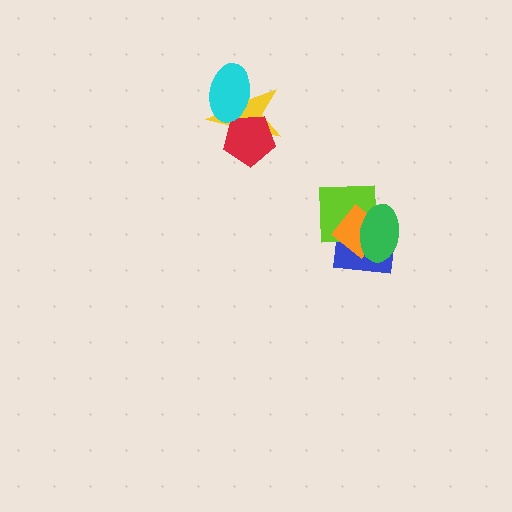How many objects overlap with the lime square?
3 objects overlap with the lime square.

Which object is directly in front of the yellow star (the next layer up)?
The red pentagon is directly in front of the yellow star.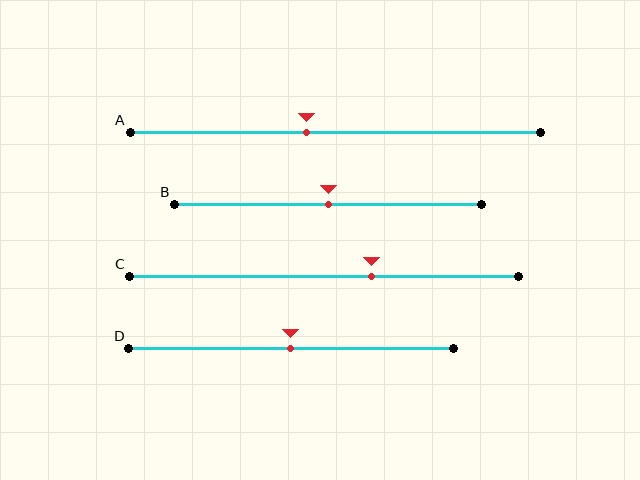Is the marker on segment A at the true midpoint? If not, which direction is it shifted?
No, the marker on segment A is shifted to the left by about 7% of the segment length.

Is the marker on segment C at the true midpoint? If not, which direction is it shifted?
No, the marker on segment C is shifted to the right by about 12% of the segment length.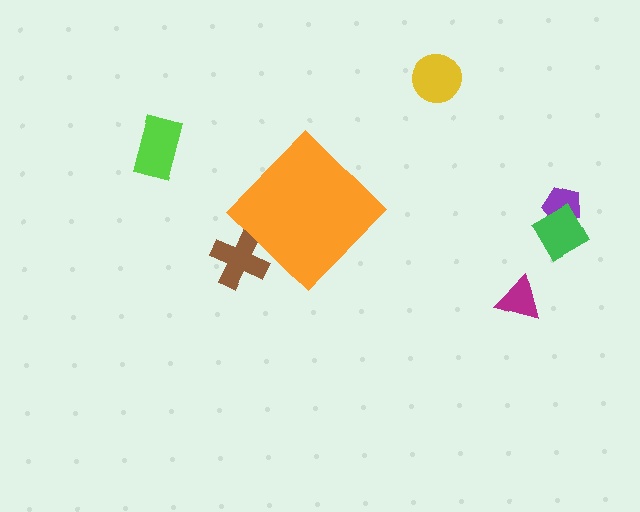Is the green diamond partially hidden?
No, the green diamond is fully visible.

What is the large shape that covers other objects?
An orange diamond.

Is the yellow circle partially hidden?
No, the yellow circle is fully visible.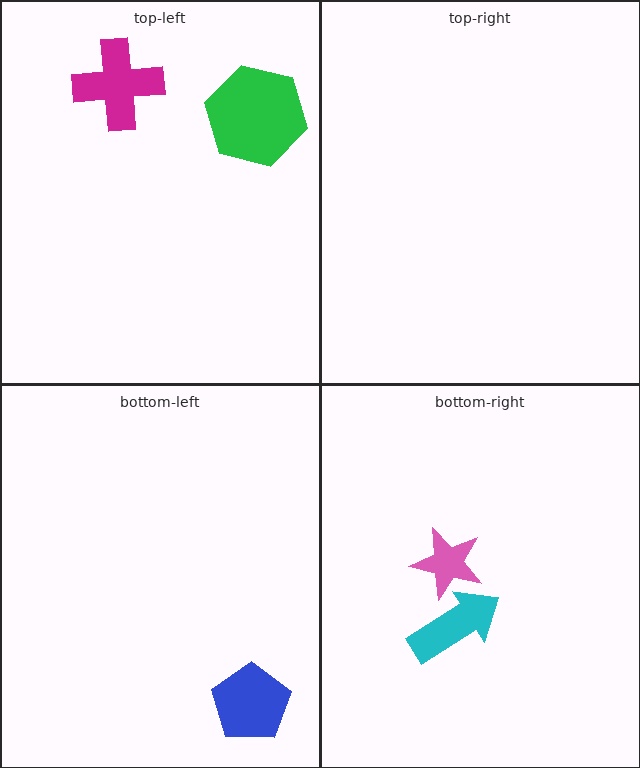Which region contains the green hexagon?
The top-left region.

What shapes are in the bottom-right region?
The cyan arrow, the pink star.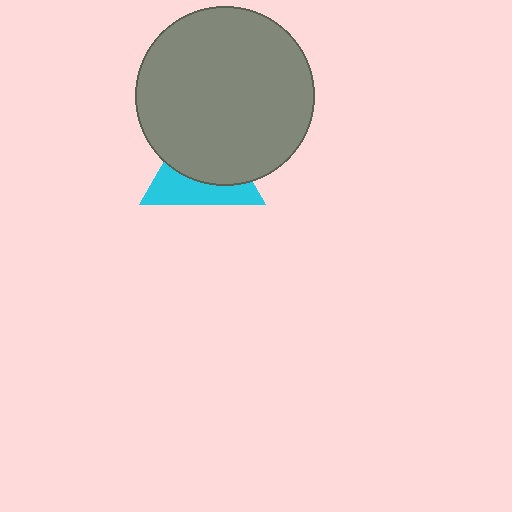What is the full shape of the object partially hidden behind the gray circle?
The partially hidden object is a cyan triangle.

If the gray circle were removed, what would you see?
You would see the complete cyan triangle.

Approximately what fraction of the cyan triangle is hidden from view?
Roughly 58% of the cyan triangle is hidden behind the gray circle.